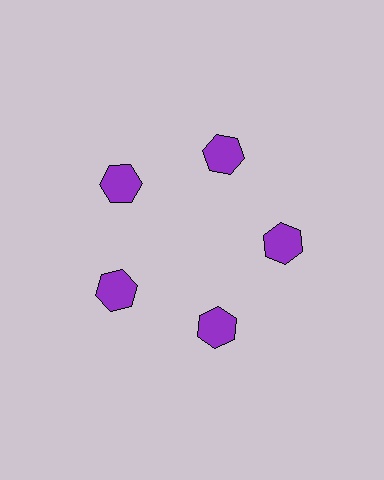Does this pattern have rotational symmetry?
Yes, this pattern has 5-fold rotational symmetry. It looks the same after rotating 72 degrees around the center.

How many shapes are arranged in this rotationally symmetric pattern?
There are 5 shapes, arranged in 5 groups of 1.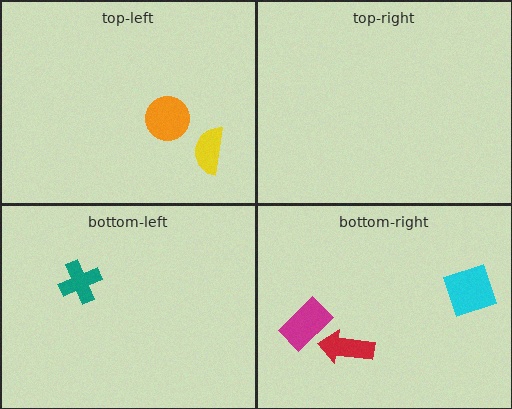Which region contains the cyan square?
The bottom-right region.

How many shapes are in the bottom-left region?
1.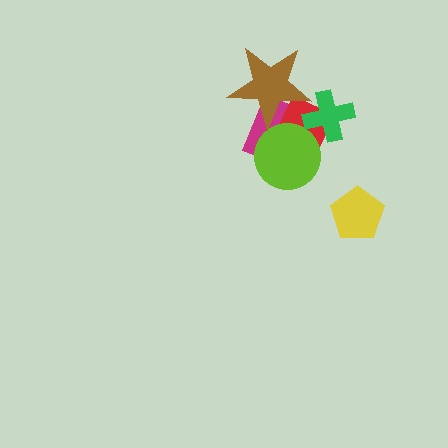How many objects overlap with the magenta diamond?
4 objects overlap with the magenta diamond.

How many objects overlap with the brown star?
2 objects overlap with the brown star.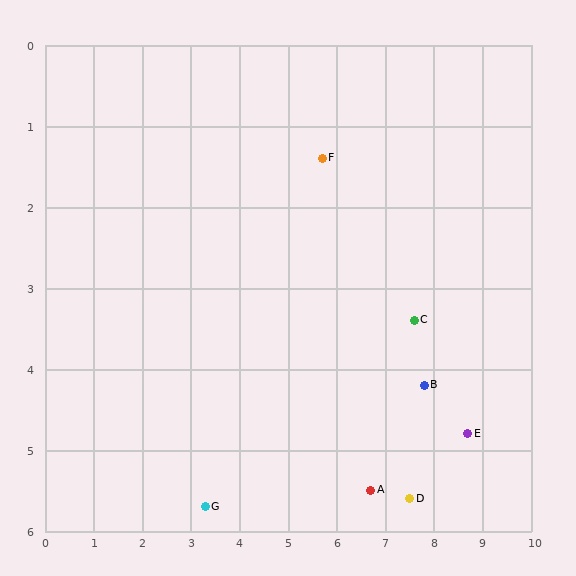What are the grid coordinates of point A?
Point A is at approximately (6.7, 5.5).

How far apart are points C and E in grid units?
Points C and E are about 1.8 grid units apart.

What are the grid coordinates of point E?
Point E is at approximately (8.7, 4.8).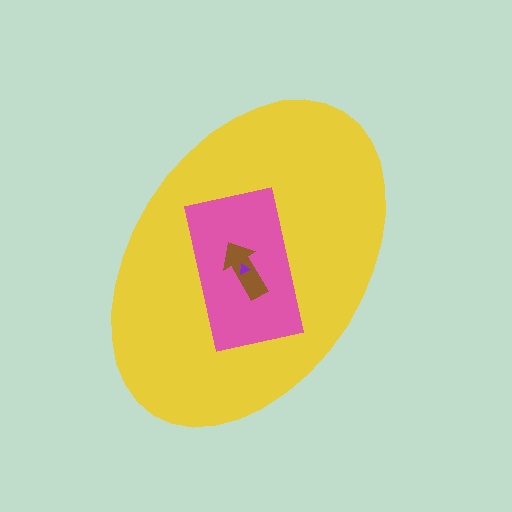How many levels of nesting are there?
4.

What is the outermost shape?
The yellow ellipse.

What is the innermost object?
The purple triangle.